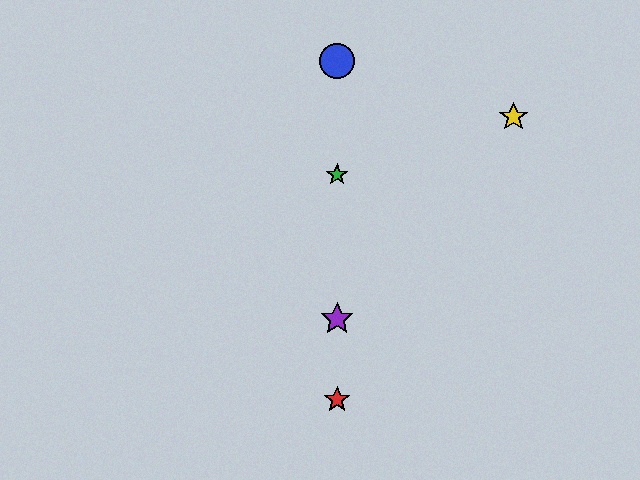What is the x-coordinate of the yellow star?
The yellow star is at x≈514.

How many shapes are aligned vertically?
4 shapes (the red star, the blue circle, the green star, the purple star) are aligned vertically.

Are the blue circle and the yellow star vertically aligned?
No, the blue circle is at x≈337 and the yellow star is at x≈514.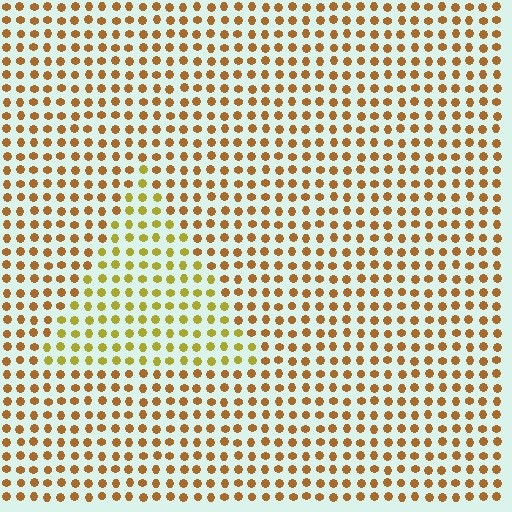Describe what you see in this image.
The image is filled with small brown elements in a uniform arrangement. A triangle-shaped region is visible where the elements are tinted to a slightly different hue, forming a subtle color boundary.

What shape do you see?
I see a triangle.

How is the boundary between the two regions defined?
The boundary is defined purely by a slight shift in hue (about 30 degrees). Spacing, size, and orientation are identical on both sides.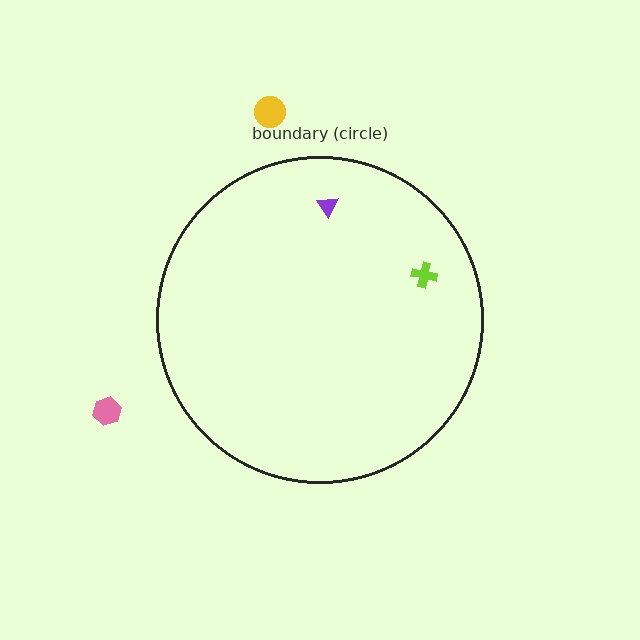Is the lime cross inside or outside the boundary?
Inside.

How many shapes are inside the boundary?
2 inside, 2 outside.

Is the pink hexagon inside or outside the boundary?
Outside.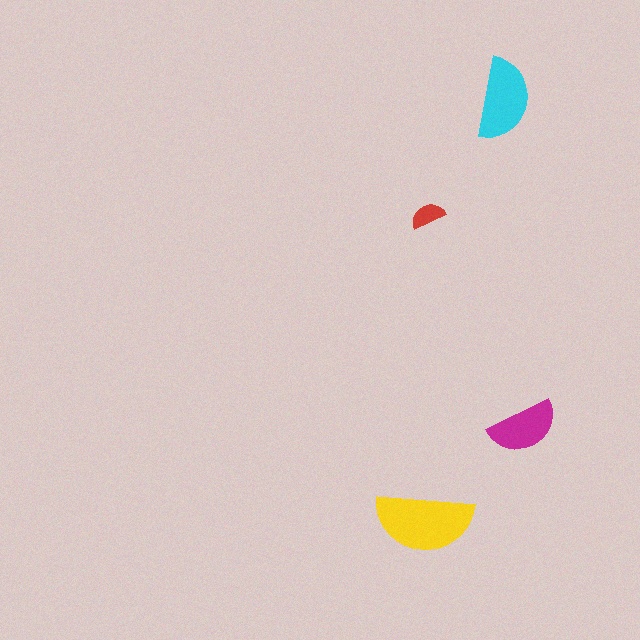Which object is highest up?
The cyan semicircle is topmost.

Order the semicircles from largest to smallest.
the yellow one, the cyan one, the magenta one, the red one.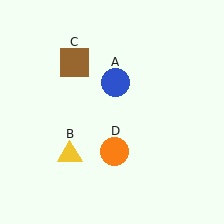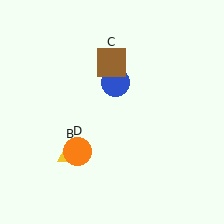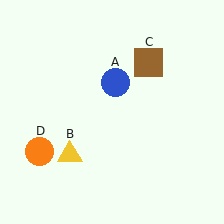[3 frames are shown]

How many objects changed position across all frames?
2 objects changed position: brown square (object C), orange circle (object D).